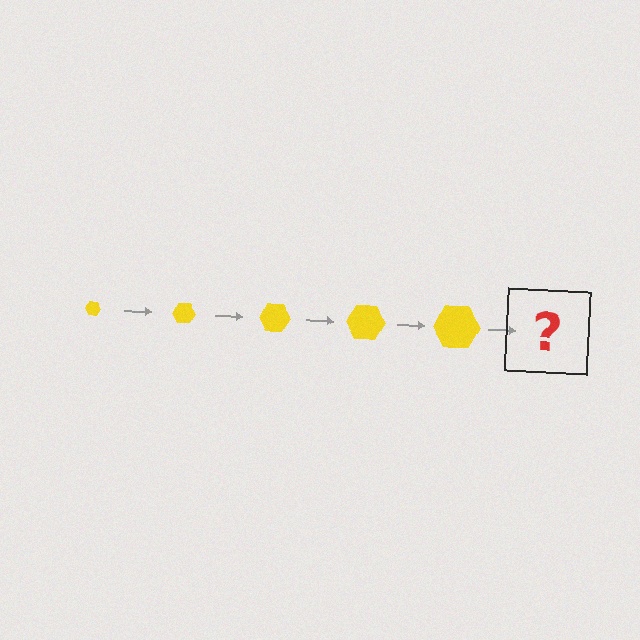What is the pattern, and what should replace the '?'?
The pattern is that the hexagon gets progressively larger each step. The '?' should be a yellow hexagon, larger than the previous one.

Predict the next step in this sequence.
The next step is a yellow hexagon, larger than the previous one.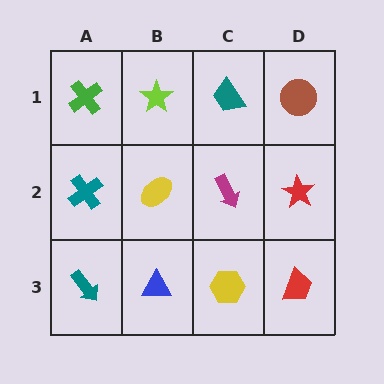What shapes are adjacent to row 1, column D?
A red star (row 2, column D), a teal trapezoid (row 1, column C).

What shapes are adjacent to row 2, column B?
A lime star (row 1, column B), a blue triangle (row 3, column B), a teal cross (row 2, column A), a magenta arrow (row 2, column C).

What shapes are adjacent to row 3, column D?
A red star (row 2, column D), a yellow hexagon (row 3, column C).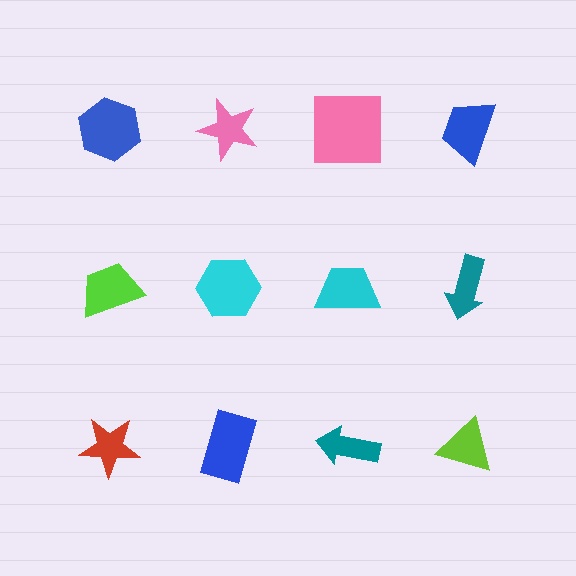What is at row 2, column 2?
A cyan hexagon.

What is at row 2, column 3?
A cyan trapezoid.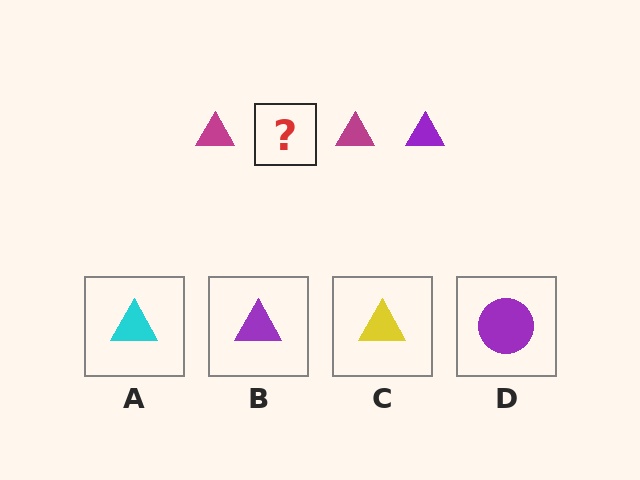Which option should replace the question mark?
Option B.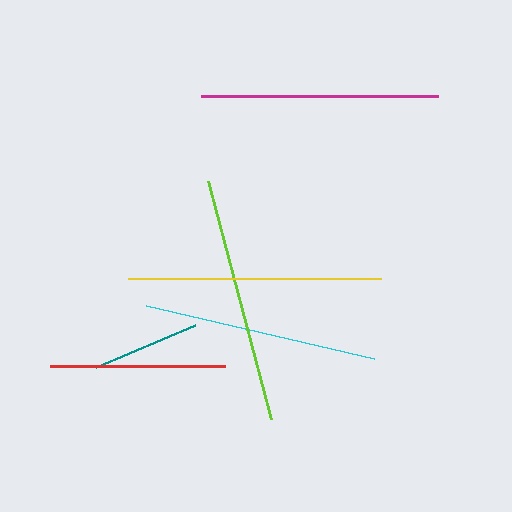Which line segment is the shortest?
The teal line is the shortest at approximately 108 pixels.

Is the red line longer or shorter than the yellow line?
The yellow line is longer than the red line.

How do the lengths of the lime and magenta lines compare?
The lime and magenta lines are approximately the same length.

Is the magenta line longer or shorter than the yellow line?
The yellow line is longer than the magenta line.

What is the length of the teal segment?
The teal segment is approximately 108 pixels long.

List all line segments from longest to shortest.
From longest to shortest: yellow, lime, magenta, cyan, red, teal.